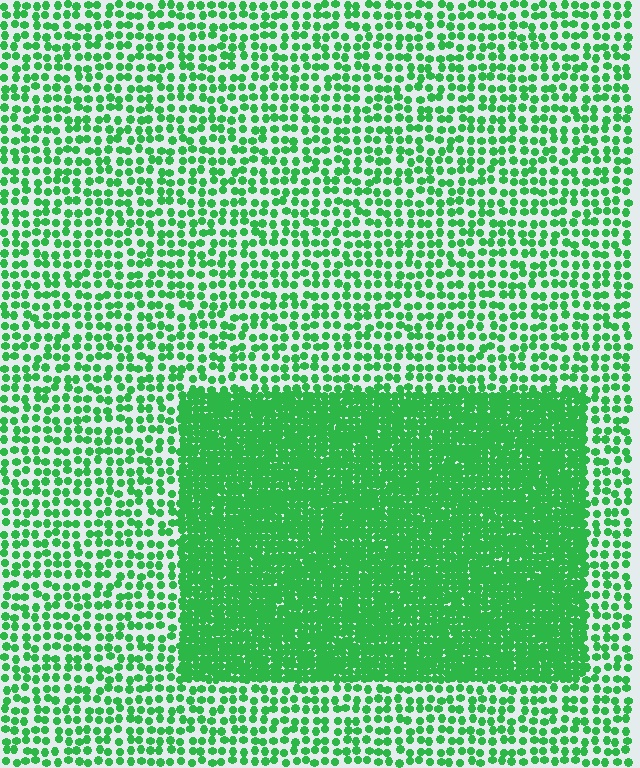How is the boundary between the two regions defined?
The boundary is defined by a change in element density (approximately 2.6x ratio). All elements are the same color, size, and shape.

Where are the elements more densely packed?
The elements are more densely packed inside the rectangle boundary.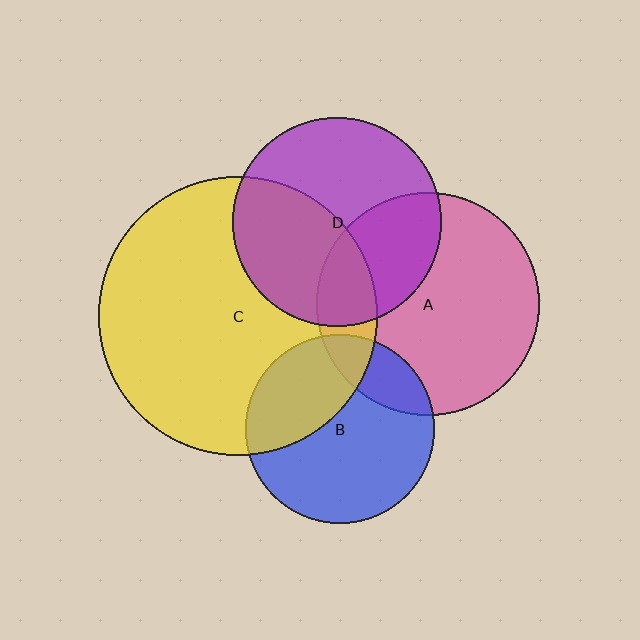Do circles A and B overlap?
Yes.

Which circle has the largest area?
Circle C (yellow).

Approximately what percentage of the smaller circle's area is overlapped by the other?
Approximately 20%.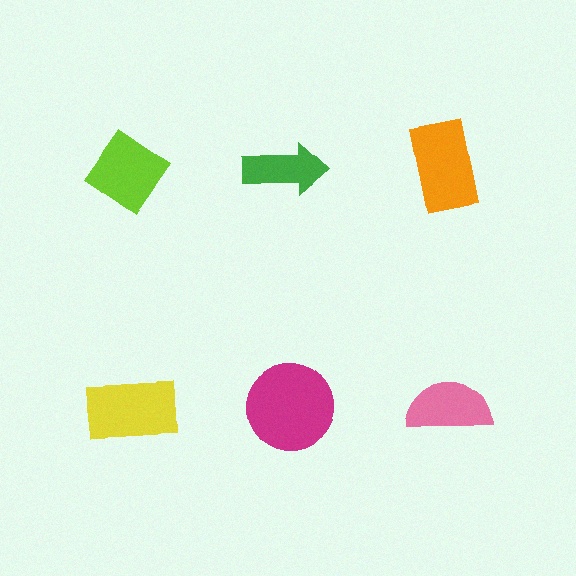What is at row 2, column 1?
A yellow rectangle.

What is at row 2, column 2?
A magenta circle.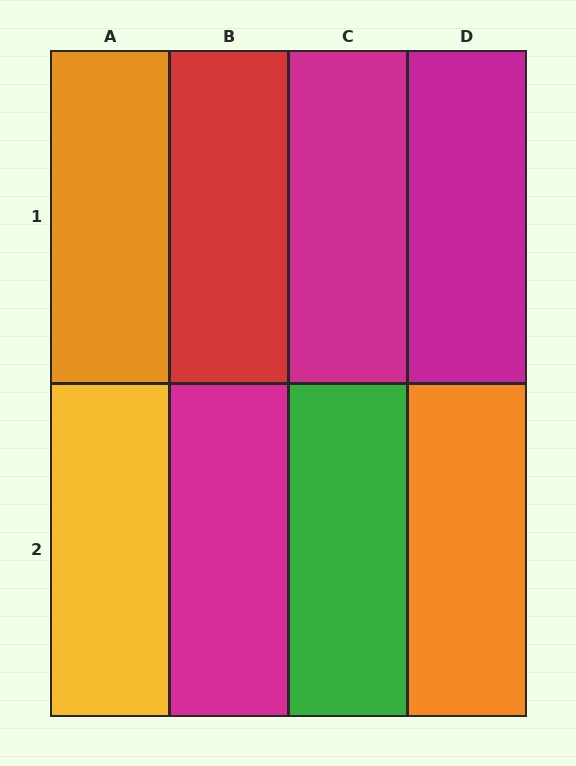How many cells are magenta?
3 cells are magenta.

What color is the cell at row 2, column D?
Orange.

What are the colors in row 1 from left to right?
Orange, red, magenta, magenta.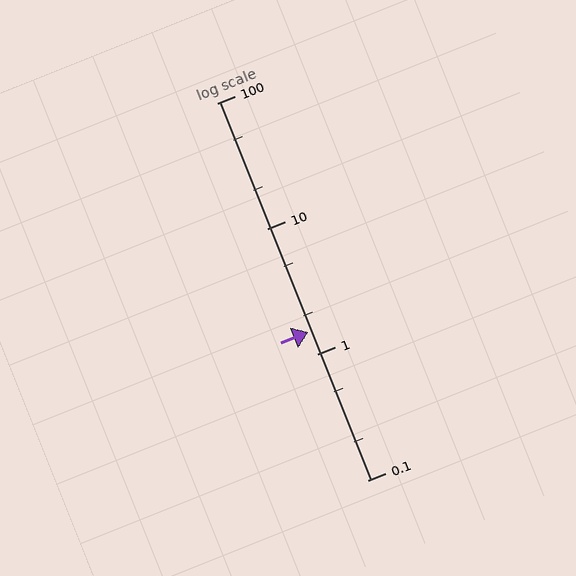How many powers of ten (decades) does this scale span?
The scale spans 3 decades, from 0.1 to 100.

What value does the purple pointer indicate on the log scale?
The pointer indicates approximately 1.5.